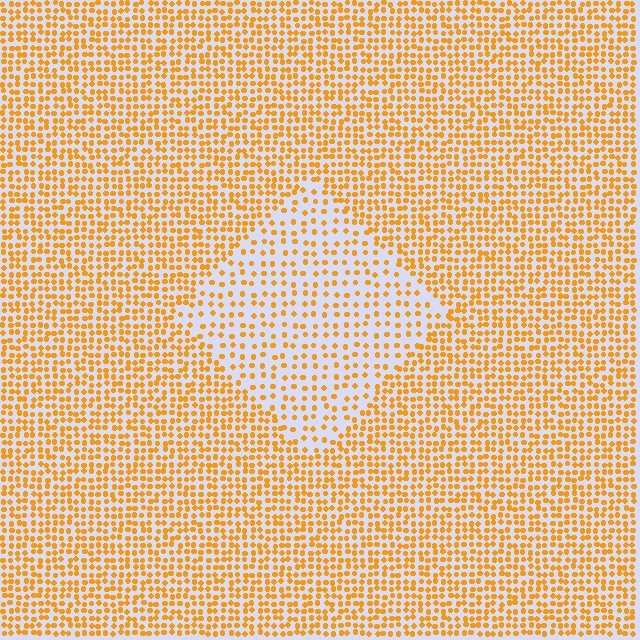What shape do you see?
I see a diamond.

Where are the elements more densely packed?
The elements are more densely packed outside the diamond boundary.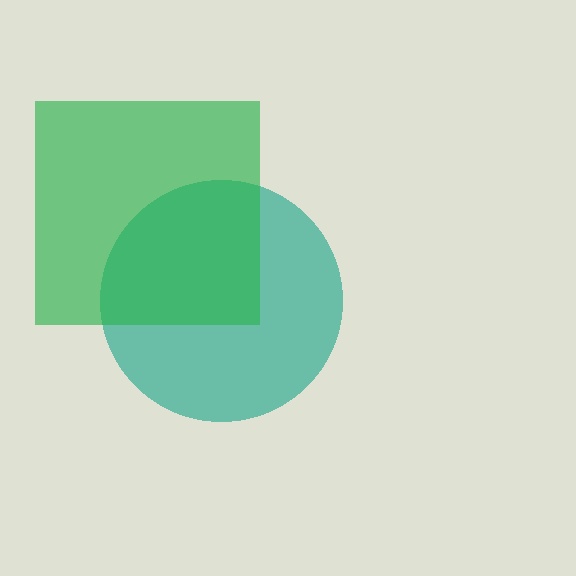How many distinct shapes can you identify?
There are 2 distinct shapes: a teal circle, a green square.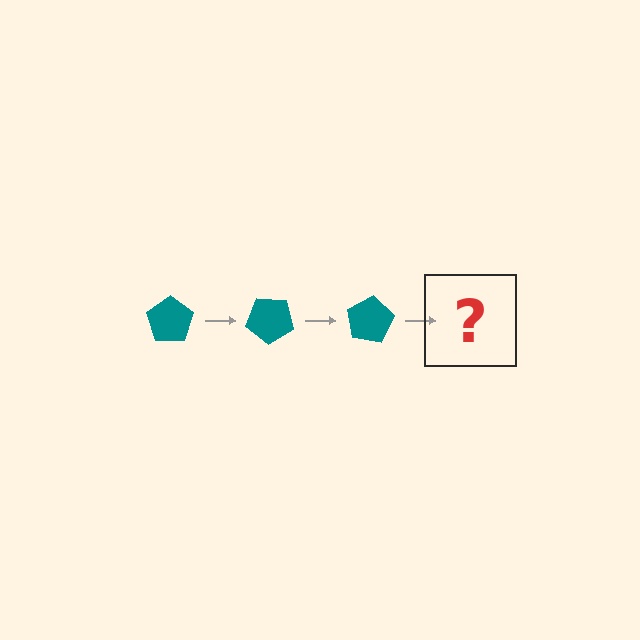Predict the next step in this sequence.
The next step is a teal pentagon rotated 120 degrees.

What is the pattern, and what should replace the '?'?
The pattern is that the pentagon rotates 40 degrees each step. The '?' should be a teal pentagon rotated 120 degrees.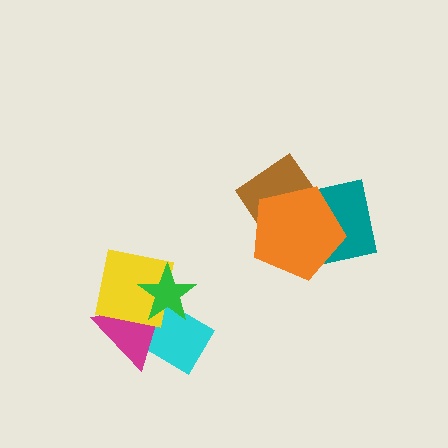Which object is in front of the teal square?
The orange pentagon is in front of the teal square.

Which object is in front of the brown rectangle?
The orange pentagon is in front of the brown rectangle.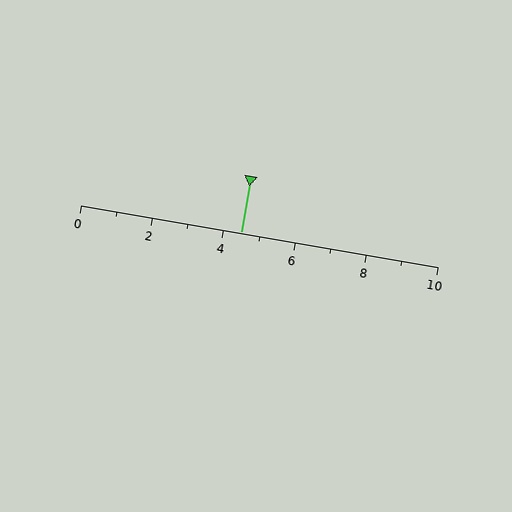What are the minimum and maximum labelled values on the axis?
The axis runs from 0 to 10.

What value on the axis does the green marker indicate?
The marker indicates approximately 4.5.